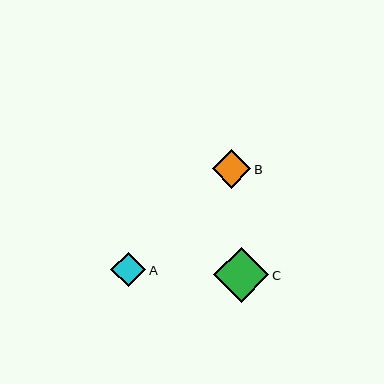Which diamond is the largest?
Diamond C is the largest with a size of approximately 55 pixels.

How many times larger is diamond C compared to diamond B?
Diamond C is approximately 1.4 times the size of diamond B.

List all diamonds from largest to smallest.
From largest to smallest: C, B, A.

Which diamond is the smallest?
Diamond A is the smallest with a size of approximately 35 pixels.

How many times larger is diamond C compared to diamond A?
Diamond C is approximately 1.6 times the size of diamond A.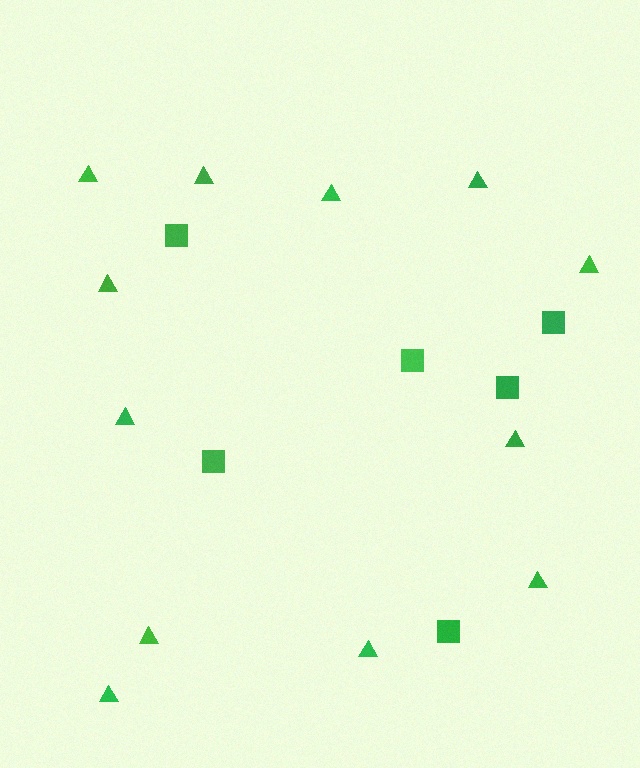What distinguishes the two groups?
There are 2 groups: one group of squares (6) and one group of triangles (12).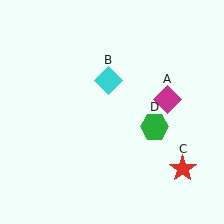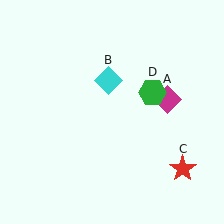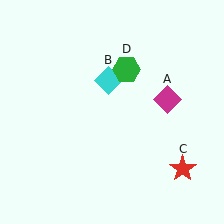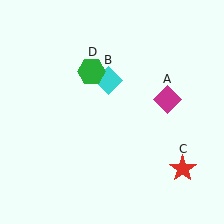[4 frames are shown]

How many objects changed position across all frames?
1 object changed position: green hexagon (object D).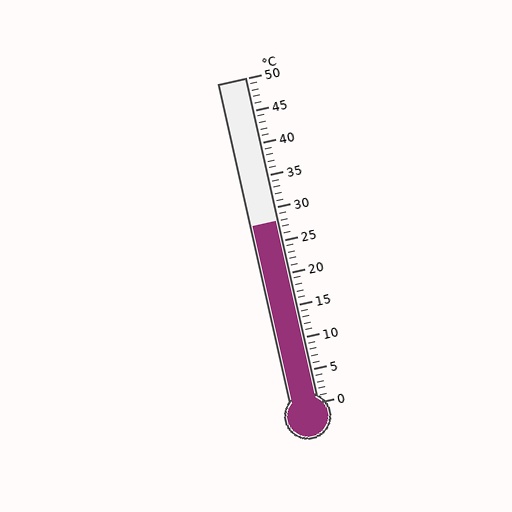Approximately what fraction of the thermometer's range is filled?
The thermometer is filled to approximately 55% of its range.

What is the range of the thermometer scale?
The thermometer scale ranges from 0°C to 50°C.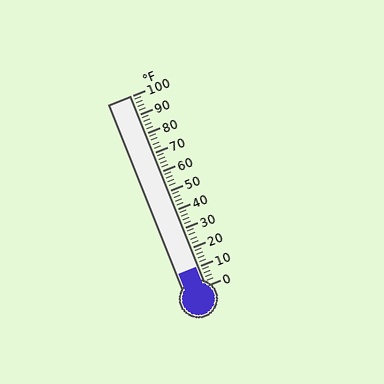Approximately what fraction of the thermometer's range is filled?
The thermometer is filled to approximately 10% of its range.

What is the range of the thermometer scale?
The thermometer scale ranges from 0°F to 100°F.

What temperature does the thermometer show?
The thermometer shows approximately 10°F.